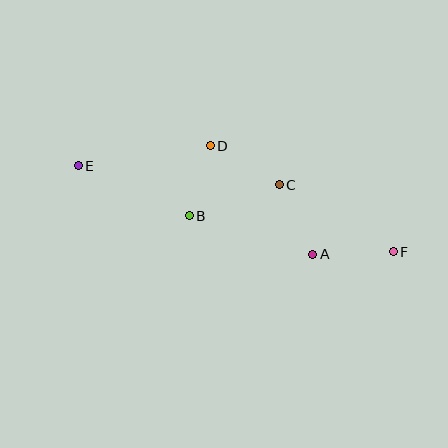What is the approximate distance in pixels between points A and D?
The distance between A and D is approximately 149 pixels.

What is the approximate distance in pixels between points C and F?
The distance between C and F is approximately 133 pixels.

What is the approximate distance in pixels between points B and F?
The distance between B and F is approximately 207 pixels.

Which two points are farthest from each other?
Points E and F are farthest from each other.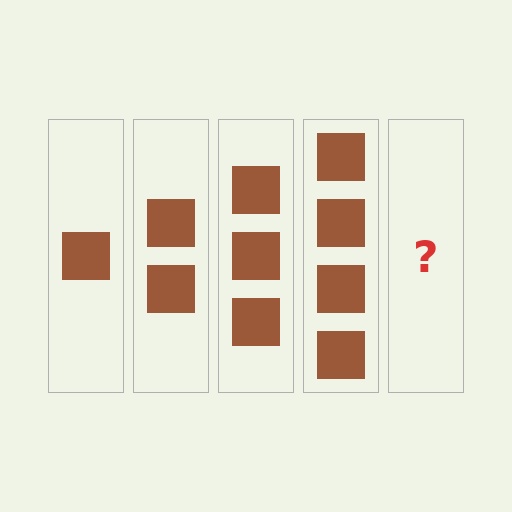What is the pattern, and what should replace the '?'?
The pattern is that each step adds one more square. The '?' should be 5 squares.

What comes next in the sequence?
The next element should be 5 squares.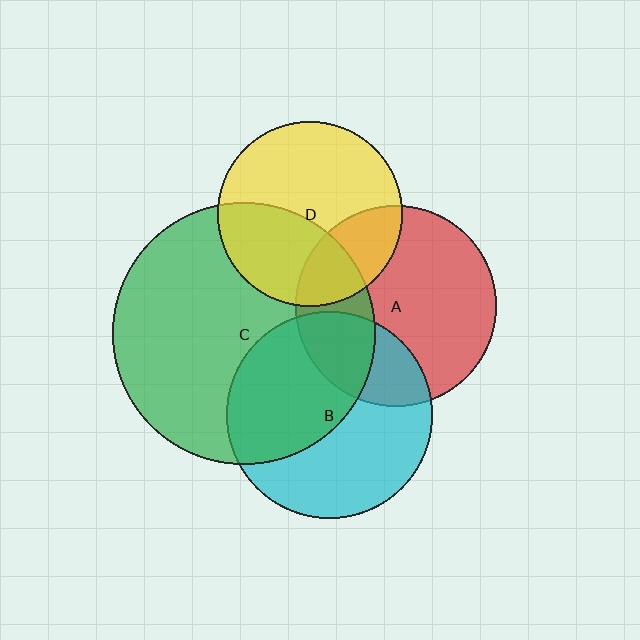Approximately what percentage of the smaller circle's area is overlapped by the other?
Approximately 25%.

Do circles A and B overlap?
Yes.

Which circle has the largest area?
Circle C (green).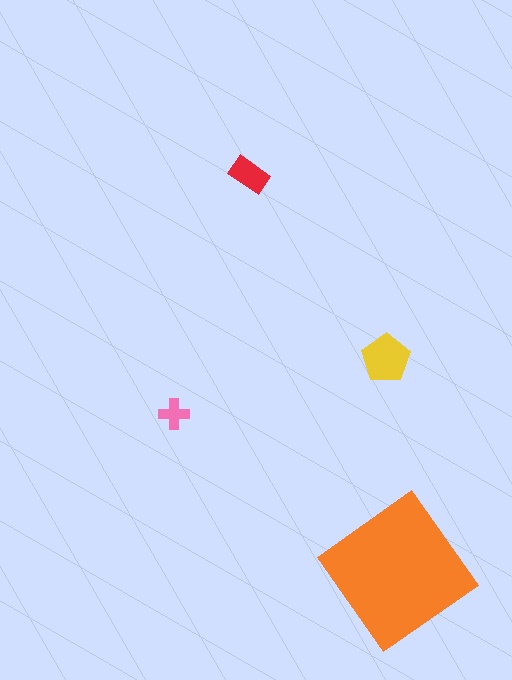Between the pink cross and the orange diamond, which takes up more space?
The orange diamond.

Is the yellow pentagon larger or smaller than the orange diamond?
Smaller.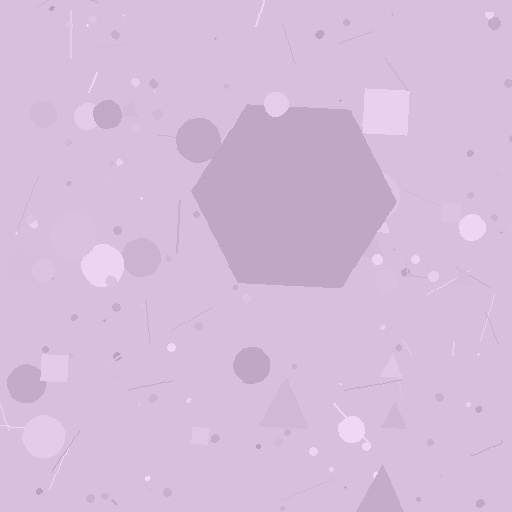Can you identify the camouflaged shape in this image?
The camouflaged shape is a hexagon.